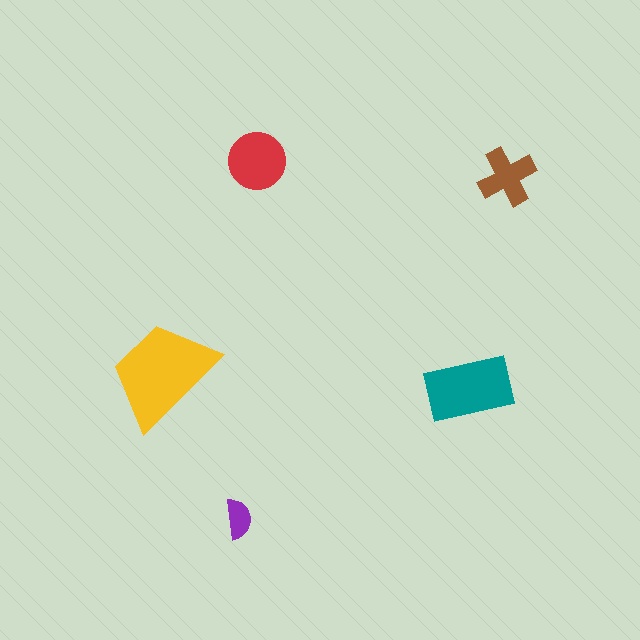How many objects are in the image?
There are 5 objects in the image.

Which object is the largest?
The yellow trapezoid.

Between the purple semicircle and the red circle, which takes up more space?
The red circle.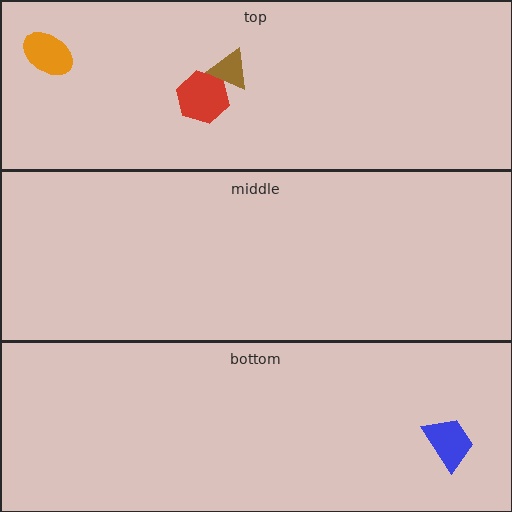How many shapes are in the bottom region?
1.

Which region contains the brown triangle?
The top region.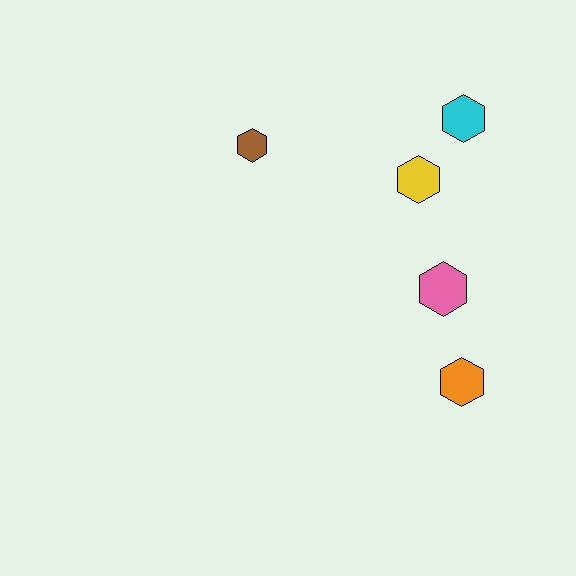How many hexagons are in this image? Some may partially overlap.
There are 5 hexagons.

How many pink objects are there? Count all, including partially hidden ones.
There is 1 pink object.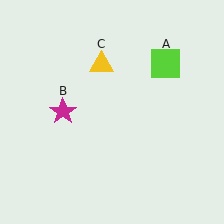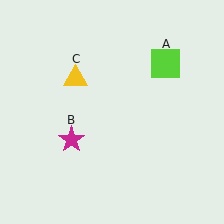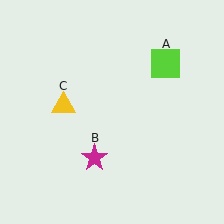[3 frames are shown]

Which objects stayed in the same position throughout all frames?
Lime square (object A) remained stationary.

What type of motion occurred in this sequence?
The magenta star (object B), yellow triangle (object C) rotated counterclockwise around the center of the scene.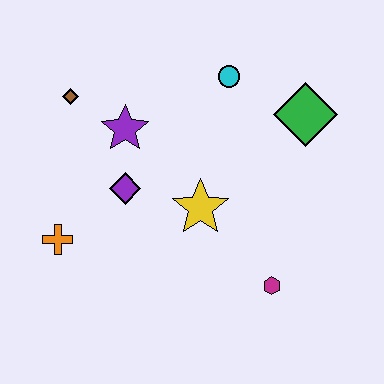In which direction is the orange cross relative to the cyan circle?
The orange cross is to the left of the cyan circle.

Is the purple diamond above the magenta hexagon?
Yes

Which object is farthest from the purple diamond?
The green diamond is farthest from the purple diamond.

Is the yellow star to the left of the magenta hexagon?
Yes